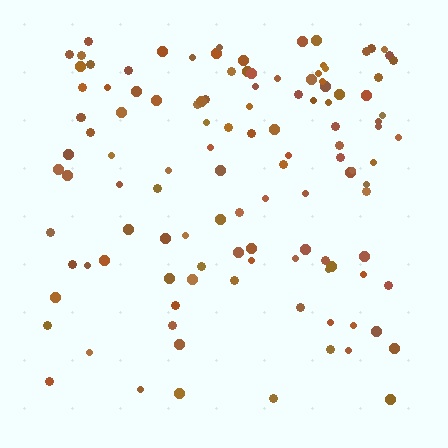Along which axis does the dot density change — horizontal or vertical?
Vertical.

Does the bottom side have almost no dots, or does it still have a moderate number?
Still a moderate number, just noticeably fewer than the top.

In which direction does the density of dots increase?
From bottom to top, with the top side densest.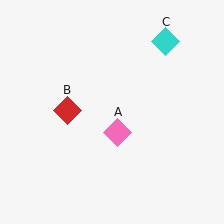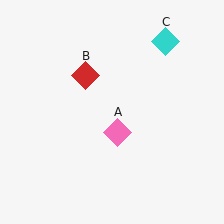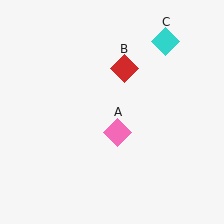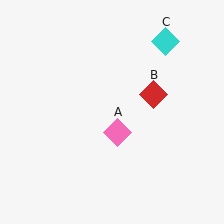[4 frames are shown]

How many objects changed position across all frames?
1 object changed position: red diamond (object B).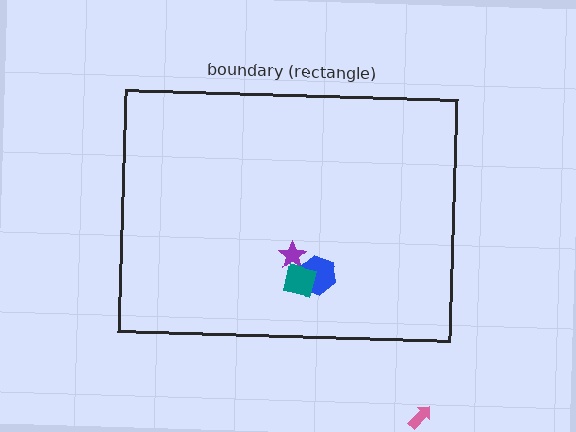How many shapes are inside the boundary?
3 inside, 1 outside.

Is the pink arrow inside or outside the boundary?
Outside.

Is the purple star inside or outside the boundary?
Inside.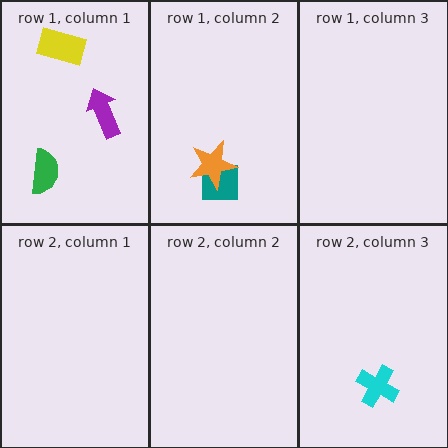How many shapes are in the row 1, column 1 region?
3.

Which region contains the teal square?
The row 1, column 2 region.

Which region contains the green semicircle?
The row 1, column 1 region.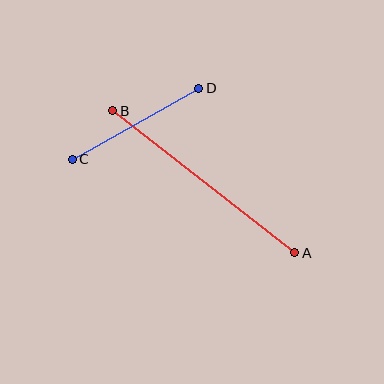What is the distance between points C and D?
The distance is approximately 145 pixels.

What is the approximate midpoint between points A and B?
The midpoint is at approximately (204, 182) pixels.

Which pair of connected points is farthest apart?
Points A and B are farthest apart.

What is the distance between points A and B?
The distance is approximately 231 pixels.